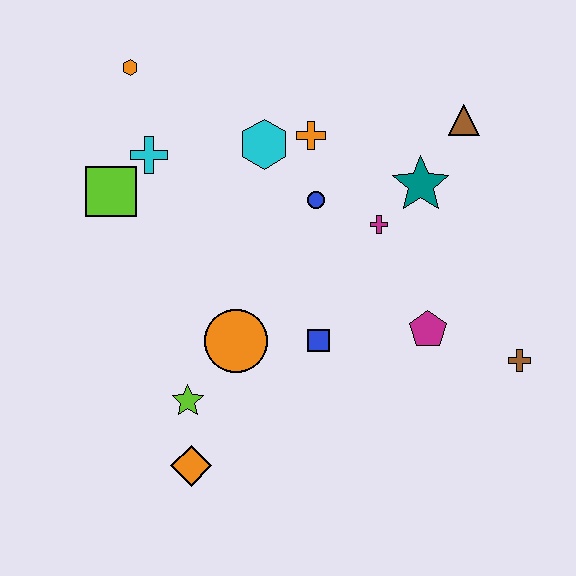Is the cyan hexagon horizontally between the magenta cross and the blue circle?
No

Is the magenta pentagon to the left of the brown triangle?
Yes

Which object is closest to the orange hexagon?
The cyan cross is closest to the orange hexagon.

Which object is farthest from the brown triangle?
The orange diamond is farthest from the brown triangle.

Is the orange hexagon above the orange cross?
Yes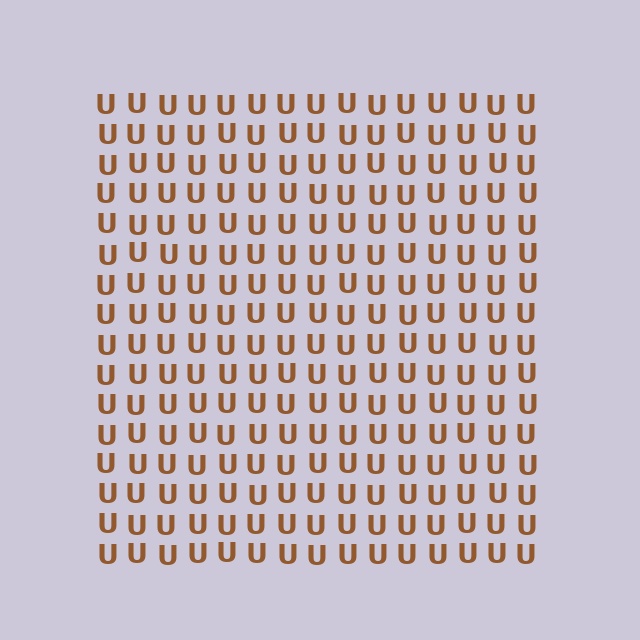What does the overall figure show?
The overall figure shows a square.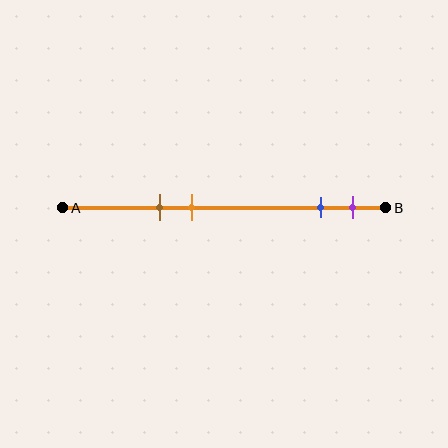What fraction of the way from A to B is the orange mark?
The orange mark is approximately 40% (0.4) of the way from A to B.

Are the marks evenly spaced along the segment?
No, the marks are not evenly spaced.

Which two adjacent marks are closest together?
The blue and purple marks are the closest adjacent pair.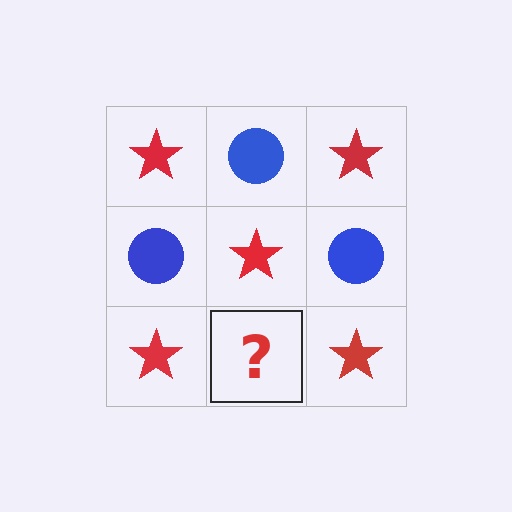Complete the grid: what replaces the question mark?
The question mark should be replaced with a blue circle.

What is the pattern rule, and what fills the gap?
The rule is that it alternates red star and blue circle in a checkerboard pattern. The gap should be filled with a blue circle.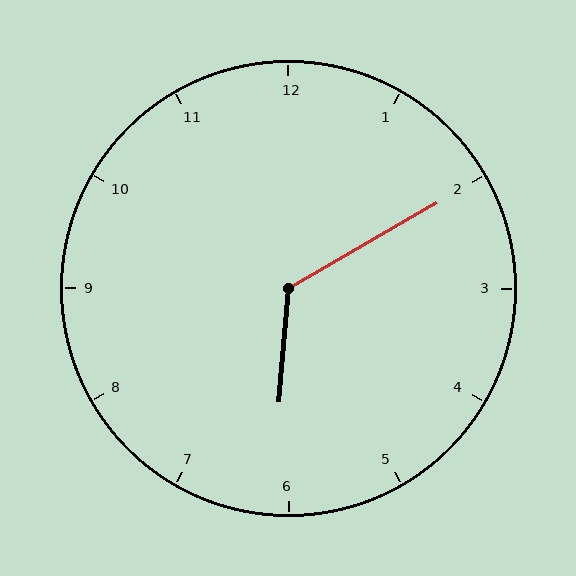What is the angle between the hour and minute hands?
Approximately 125 degrees.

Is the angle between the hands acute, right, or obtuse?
It is obtuse.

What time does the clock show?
6:10.